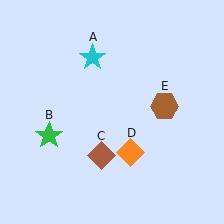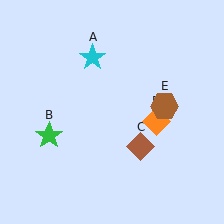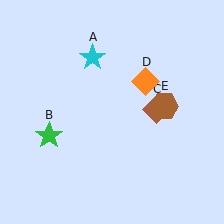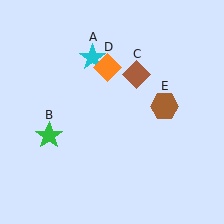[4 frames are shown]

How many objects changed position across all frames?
2 objects changed position: brown diamond (object C), orange diamond (object D).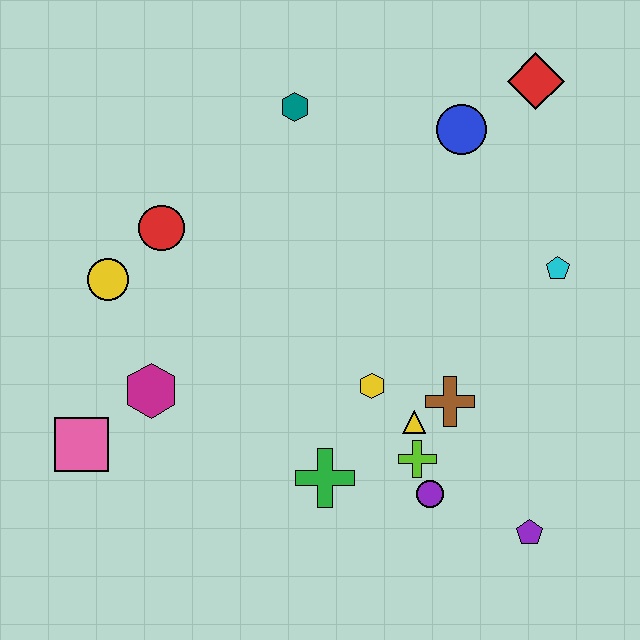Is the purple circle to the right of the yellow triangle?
Yes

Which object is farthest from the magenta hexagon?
The red diamond is farthest from the magenta hexagon.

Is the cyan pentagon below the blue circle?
Yes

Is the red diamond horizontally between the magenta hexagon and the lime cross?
No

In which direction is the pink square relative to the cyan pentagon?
The pink square is to the left of the cyan pentagon.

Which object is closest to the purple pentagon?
The purple circle is closest to the purple pentagon.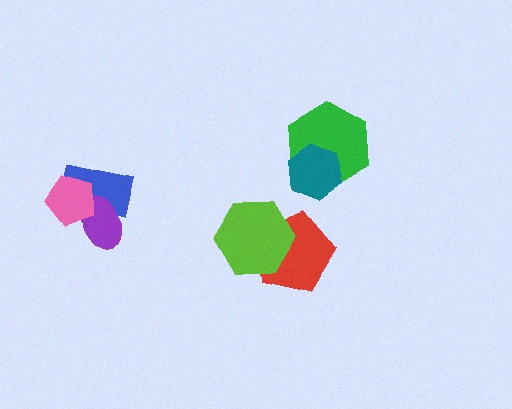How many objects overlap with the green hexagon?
1 object overlaps with the green hexagon.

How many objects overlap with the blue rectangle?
2 objects overlap with the blue rectangle.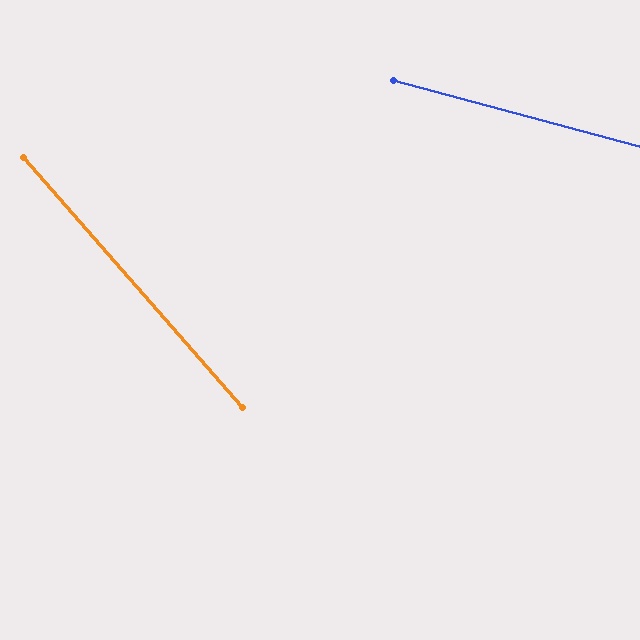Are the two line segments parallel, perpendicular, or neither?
Neither parallel nor perpendicular — they differ by about 34°.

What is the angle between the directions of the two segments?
Approximately 34 degrees.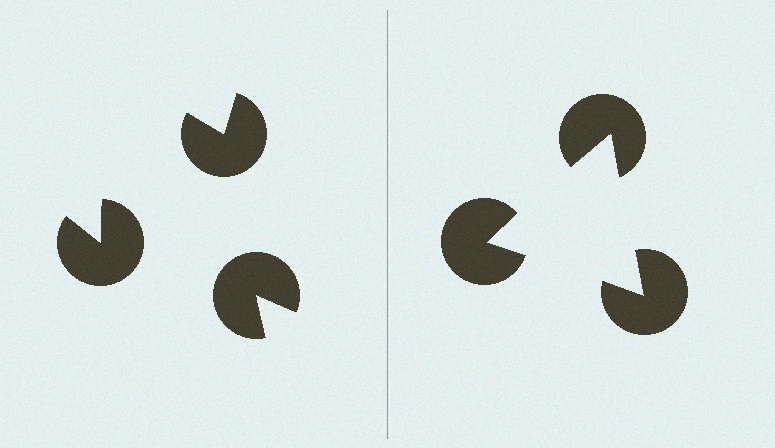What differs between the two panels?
The pac-man discs are positioned identically on both sides; only the wedge orientations differ. On the right they align to a triangle; on the left they are misaligned.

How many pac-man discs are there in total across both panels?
6 — 3 on each side.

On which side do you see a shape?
An illusory triangle appears on the right side. On the left side the wedge cuts are rotated, so no coherent shape forms.